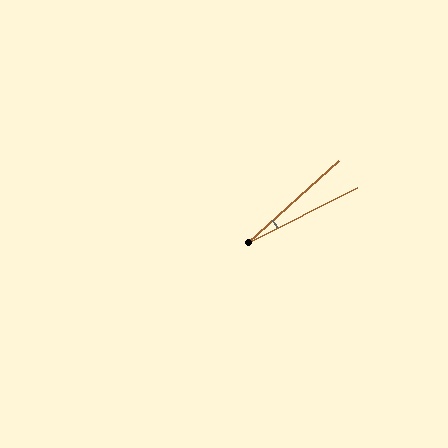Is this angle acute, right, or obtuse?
It is acute.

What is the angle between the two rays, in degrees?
Approximately 15 degrees.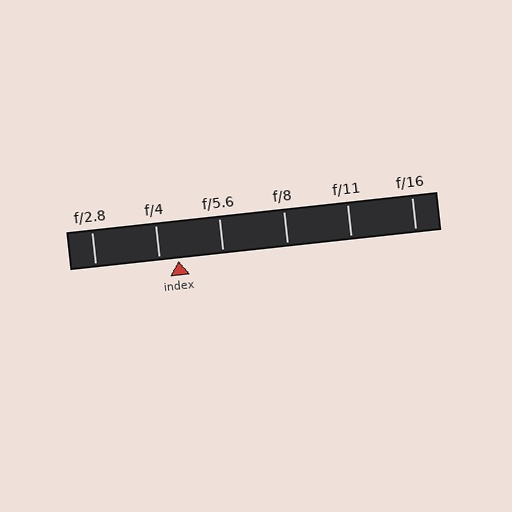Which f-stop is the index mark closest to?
The index mark is closest to f/4.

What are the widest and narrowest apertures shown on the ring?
The widest aperture shown is f/2.8 and the narrowest is f/16.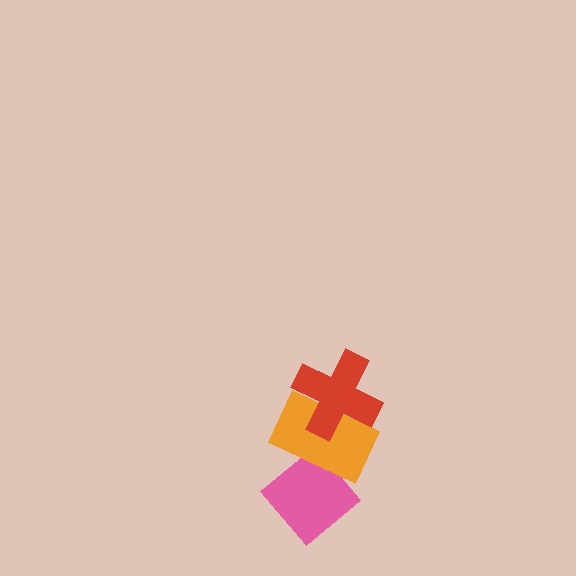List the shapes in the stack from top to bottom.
From top to bottom: the red cross, the orange rectangle, the pink diamond.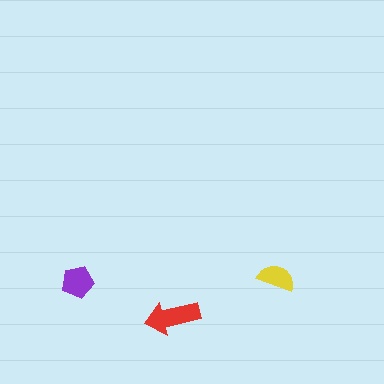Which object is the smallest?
The yellow semicircle.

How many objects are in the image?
There are 3 objects in the image.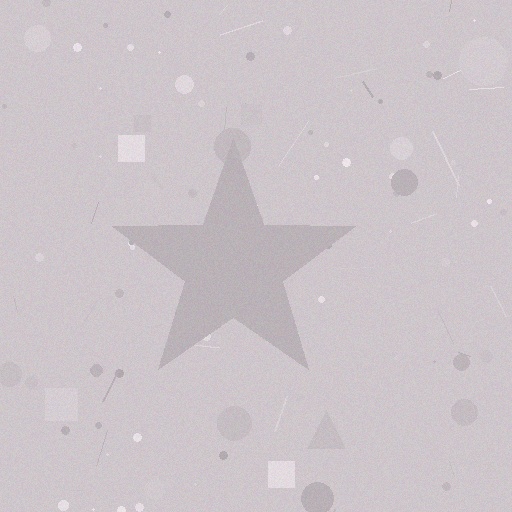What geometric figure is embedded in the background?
A star is embedded in the background.